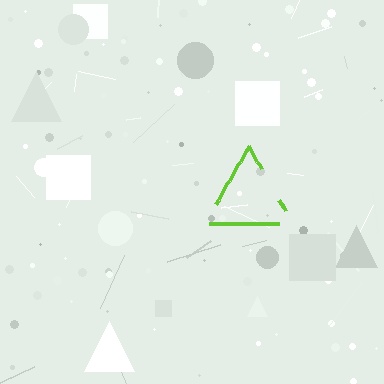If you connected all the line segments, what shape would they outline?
They would outline a triangle.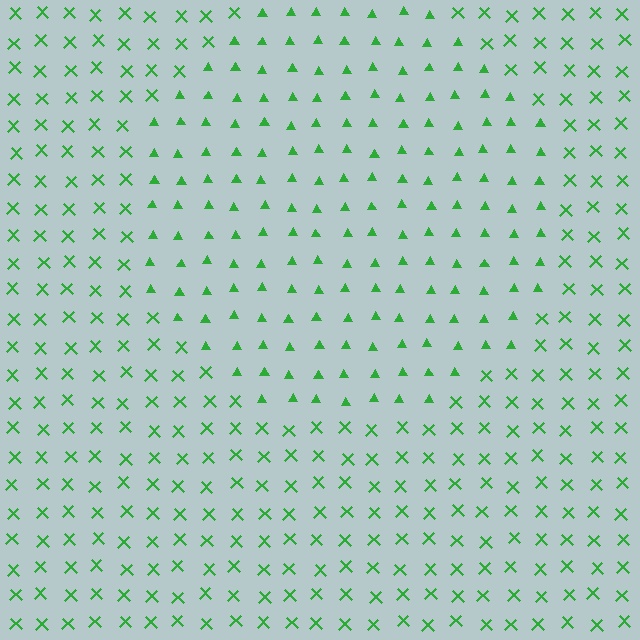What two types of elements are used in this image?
The image uses triangles inside the circle region and X marks outside it.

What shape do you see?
I see a circle.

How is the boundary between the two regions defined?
The boundary is defined by a change in element shape: triangles inside vs. X marks outside. All elements share the same color and spacing.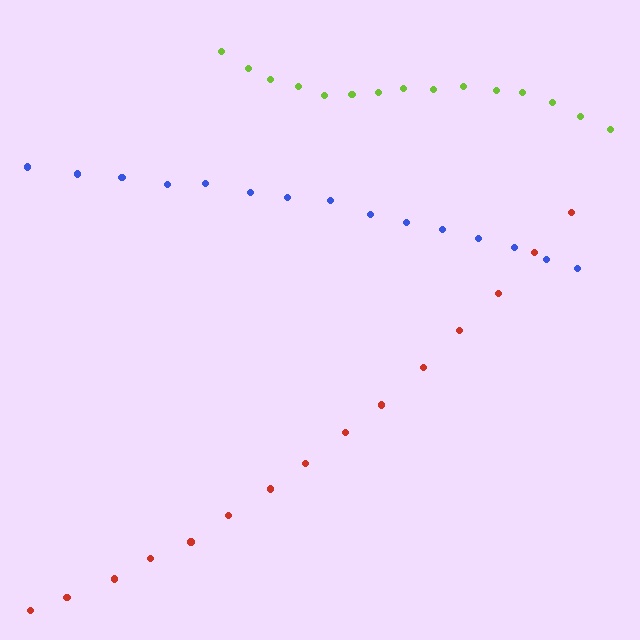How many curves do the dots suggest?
There are 3 distinct paths.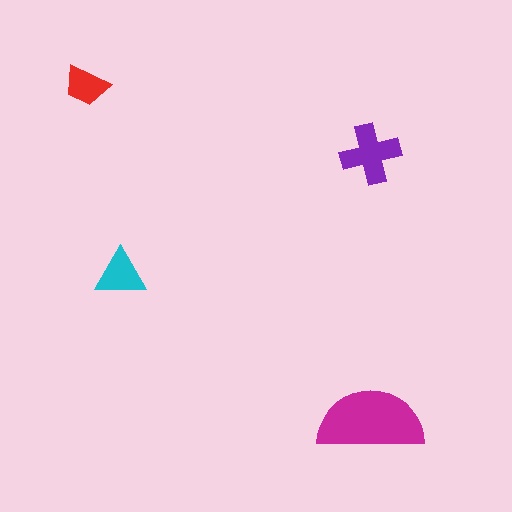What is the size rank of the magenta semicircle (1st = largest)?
1st.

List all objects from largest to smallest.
The magenta semicircle, the purple cross, the cyan triangle, the red trapezoid.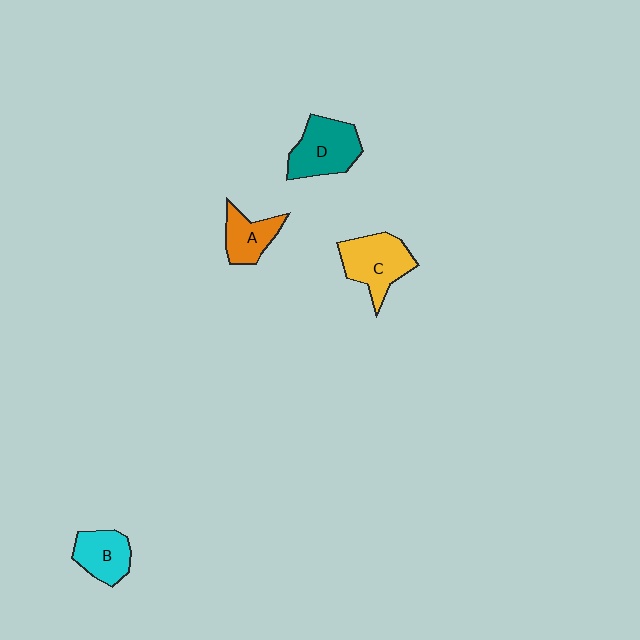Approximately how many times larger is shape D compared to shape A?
Approximately 1.5 times.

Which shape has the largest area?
Shape C (yellow).